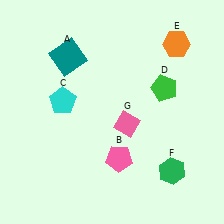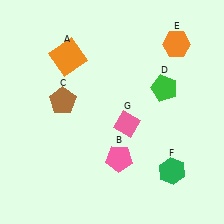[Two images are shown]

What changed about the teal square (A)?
In Image 1, A is teal. In Image 2, it changed to orange.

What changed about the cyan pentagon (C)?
In Image 1, C is cyan. In Image 2, it changed to brown.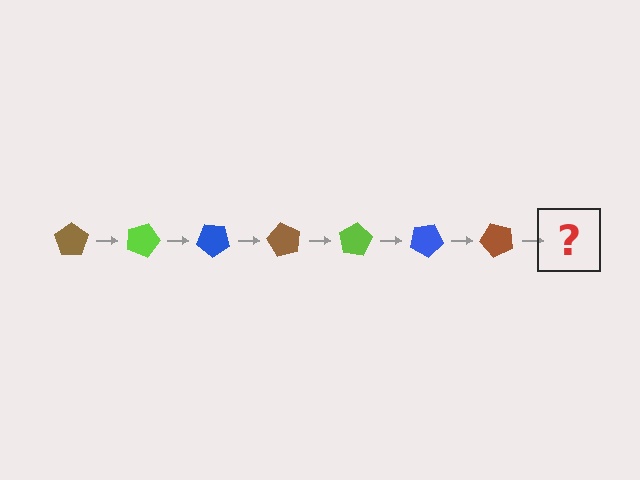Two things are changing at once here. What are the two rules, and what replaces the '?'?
The two rules are that it rotates 20 degrees each step and the color cycles through brown, lime, and blue. The '?' should be a lime pentagon, rotated 140 degrees from the start.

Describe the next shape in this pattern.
It should be a lime pentagon, rotated 140 degrees from the start.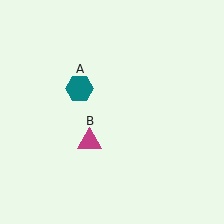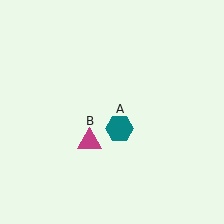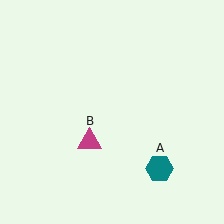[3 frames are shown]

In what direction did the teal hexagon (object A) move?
The teal hexagon (object A) moved down and to the right.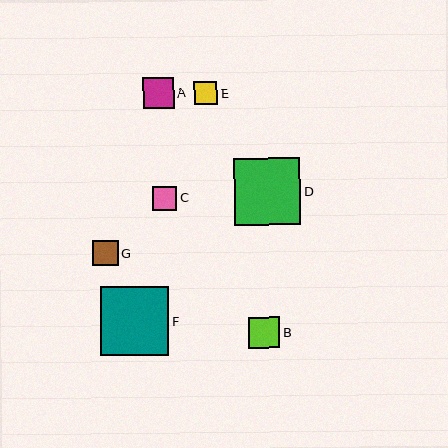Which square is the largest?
Square F is the largest with a size of approximately 69 pixels.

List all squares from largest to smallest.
From largest to smallest: F, D, B, A, G, C, E.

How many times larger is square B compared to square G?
Square B is approximately 1.2 times the size of square G.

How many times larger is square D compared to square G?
Square D is approximately 2.6 times the size of square G.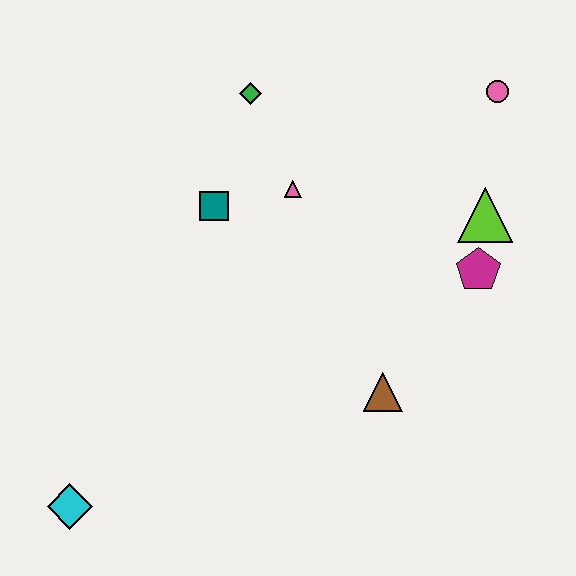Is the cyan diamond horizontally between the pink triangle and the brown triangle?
No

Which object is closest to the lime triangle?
The magenta pentagon is closest to the lime triangle.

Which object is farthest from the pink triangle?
The cyan diamond is farthest from the pink triangle.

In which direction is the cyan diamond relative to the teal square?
The cyan diamond is below the teal square.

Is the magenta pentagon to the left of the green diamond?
No